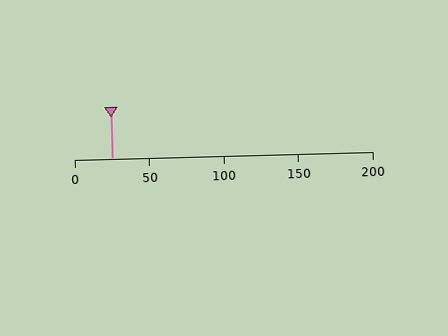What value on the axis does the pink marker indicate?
The marker indicates approximately 25.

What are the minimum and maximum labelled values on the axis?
The axis runs from 0 to 200.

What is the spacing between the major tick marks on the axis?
The major ticks are spaced 50 apart.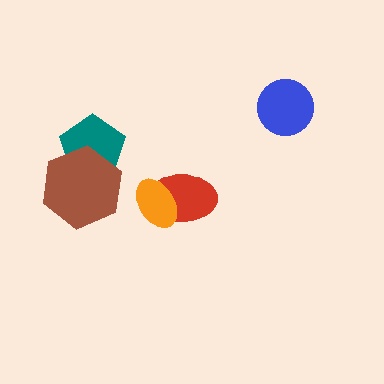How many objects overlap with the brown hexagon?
1 object overlaps with the brown hexagon.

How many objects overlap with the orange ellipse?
1 object overlaps with the orange ellipse.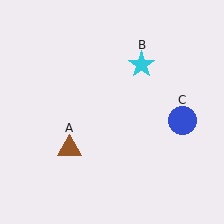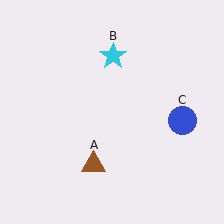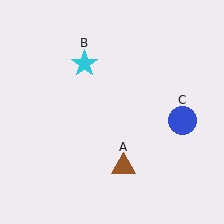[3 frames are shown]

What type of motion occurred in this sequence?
The brown triangle (object A), cyan star (object B) rotated counterclockwise around the center of the scene.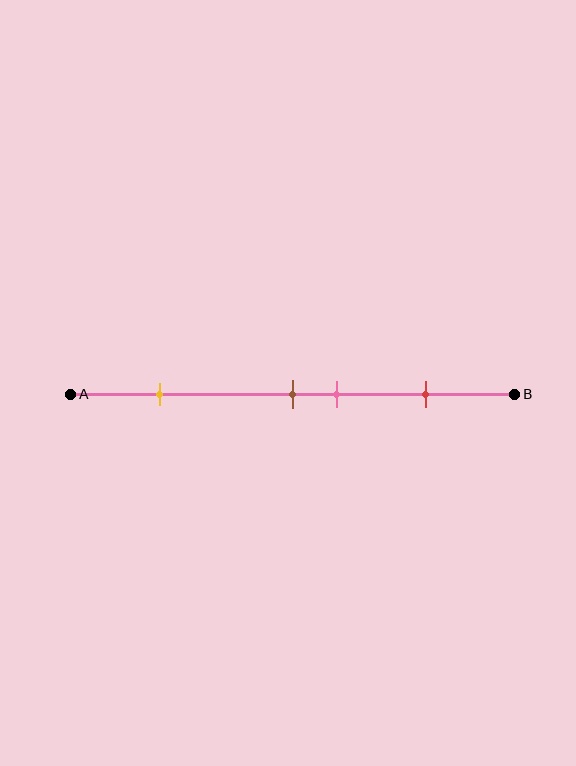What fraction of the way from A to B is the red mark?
The red mark is approximately 80% (0.8) of the way from A to B.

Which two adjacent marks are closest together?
The brown and pink marks are the closest adjacent pair.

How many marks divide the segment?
There are 4 marks dividing the segment.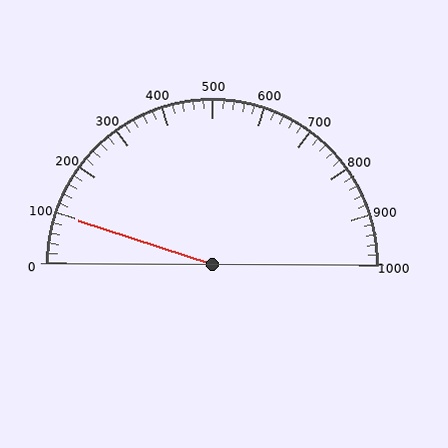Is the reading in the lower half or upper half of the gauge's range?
The reading is in the lower half of the range (0 to 1000).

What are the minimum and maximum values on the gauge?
The gauge ranges from 0 to 1000.